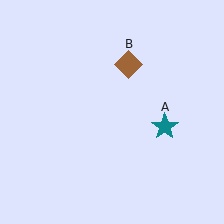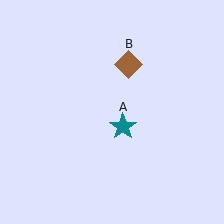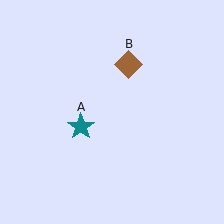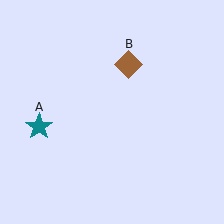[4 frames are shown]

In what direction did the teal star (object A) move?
The teal star (object A) moved left.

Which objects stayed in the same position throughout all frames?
Brown diamond (object B) remained stationary.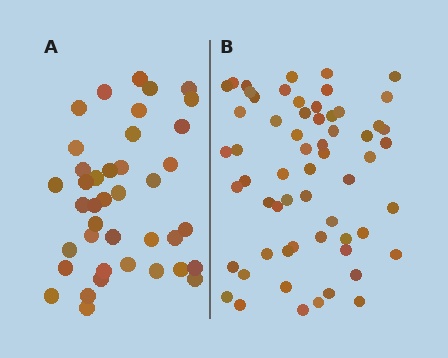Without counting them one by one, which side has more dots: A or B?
Region B (the right region) has more dots.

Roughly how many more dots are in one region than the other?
Region B has approximately 20 more dots than region A.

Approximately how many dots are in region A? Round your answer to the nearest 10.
About 40 dots.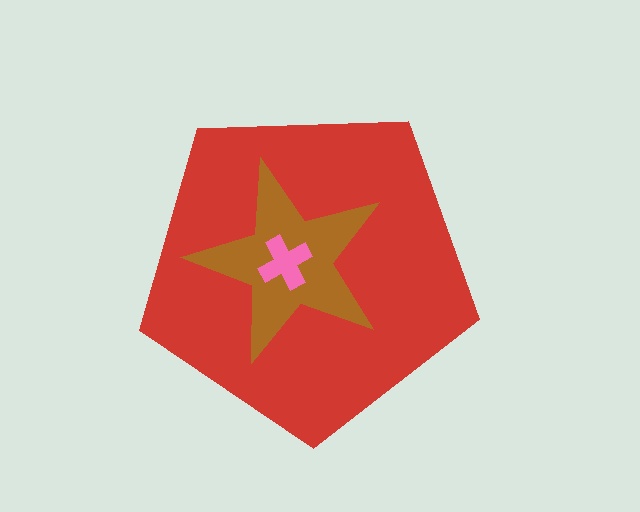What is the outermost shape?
The red pentagon.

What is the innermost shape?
The pink cross.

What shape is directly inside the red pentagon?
The brown star.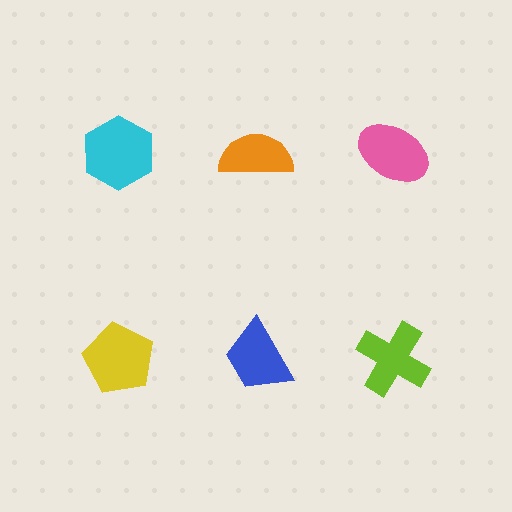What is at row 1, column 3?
A pink ellipse.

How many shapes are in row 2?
3 shapes.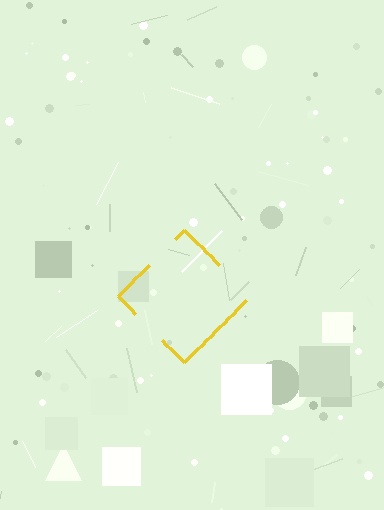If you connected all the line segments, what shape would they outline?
They would outline a diamond.